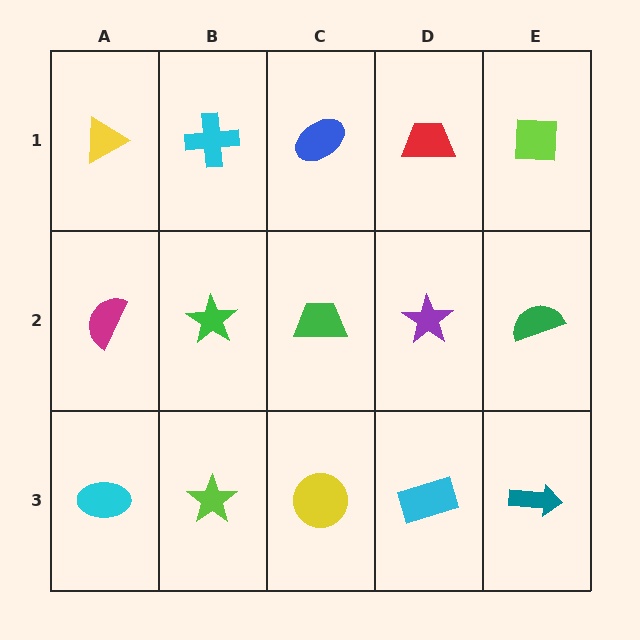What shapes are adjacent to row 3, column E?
A green semicircle (row 2, column E), a cyan rectangle (row 3, column D).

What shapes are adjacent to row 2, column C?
A blue ellipse (row 1, column C), a yellow circle (row 3, column C), a green star (row 2, column B), a purple star (row 2, column D).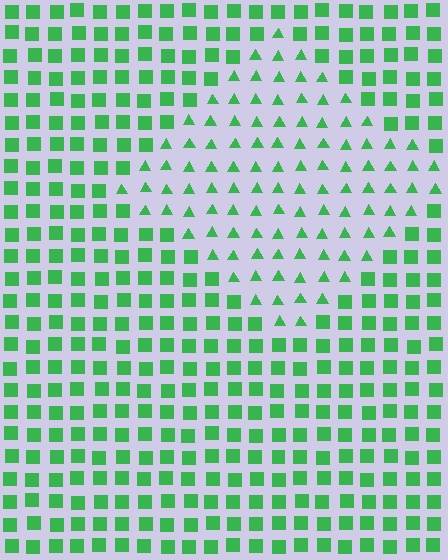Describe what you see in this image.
The image is filled with small green elements arranged in a uniform grid. A diamond-shaped region contains triangles, while the surrounding area contains squares. The boundary is defined purely by the change in element shape.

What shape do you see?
I see a diamond.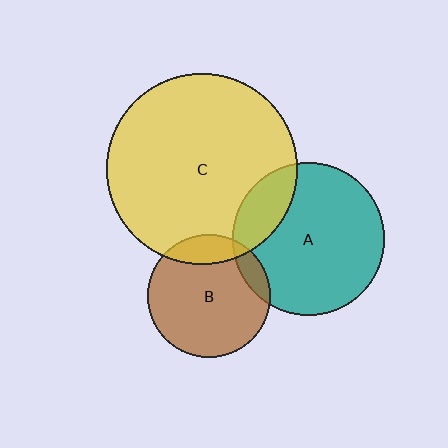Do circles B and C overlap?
Yes.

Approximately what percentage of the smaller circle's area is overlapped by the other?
Approximately 15%.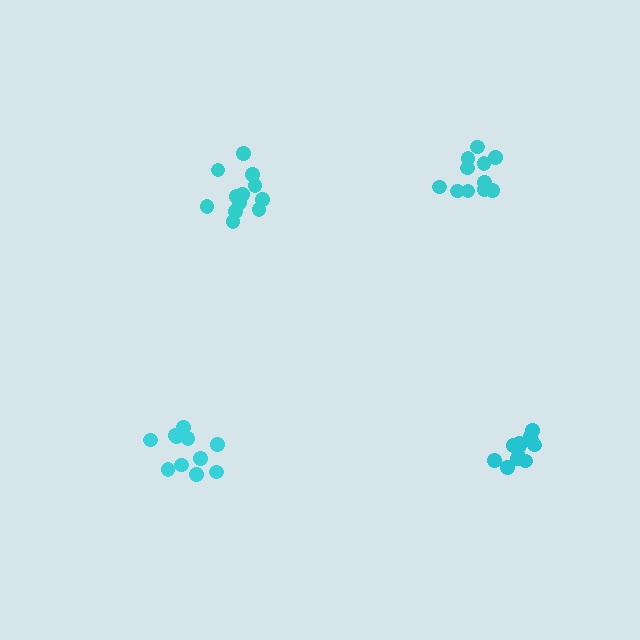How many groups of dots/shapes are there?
There are 4 groups.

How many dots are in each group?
Group 1: 11 dots, Group 2: 11 dots, Group 3: 12 dots, Group 4: 12 dots (46 total).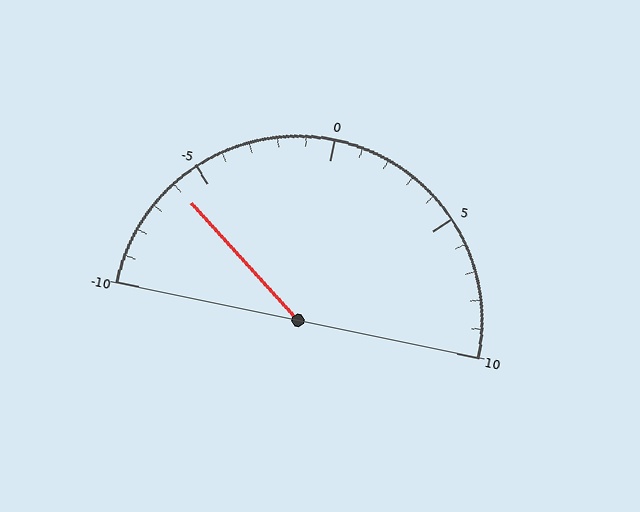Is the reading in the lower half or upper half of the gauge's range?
The reading is in the lower half of the range (-10 to 10).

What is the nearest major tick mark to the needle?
The nearest major tick mark is -5.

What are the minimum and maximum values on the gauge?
The gauge ranges from -10 to 10.